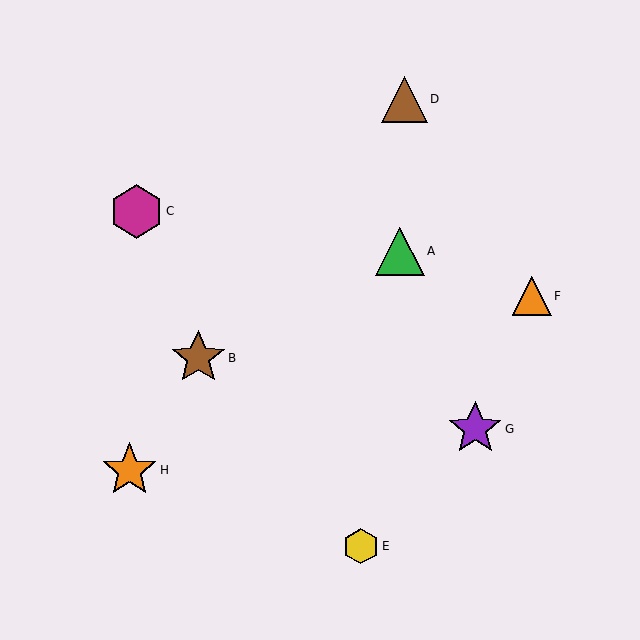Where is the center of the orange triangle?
The center of the orange triangle is at (532, 296).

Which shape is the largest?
The orange star (labeled H) is the largest.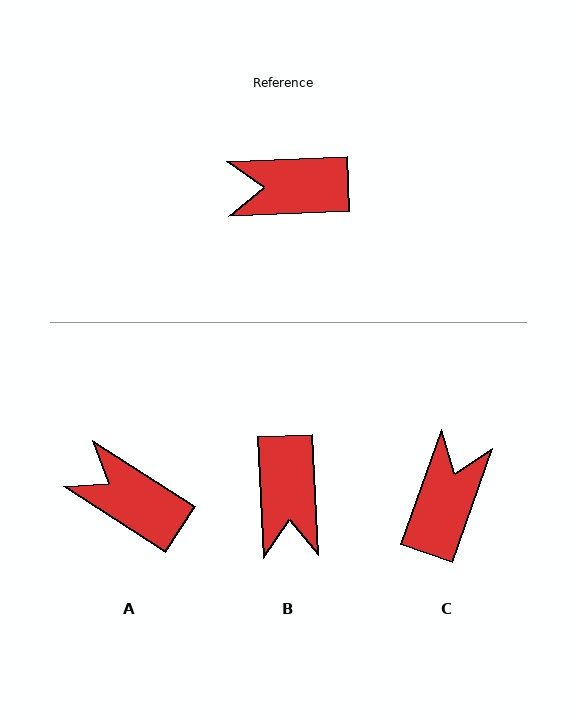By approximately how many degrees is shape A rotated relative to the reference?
Approximately 35 degrees clockwise.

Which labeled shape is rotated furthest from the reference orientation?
C, about 112 degrees away.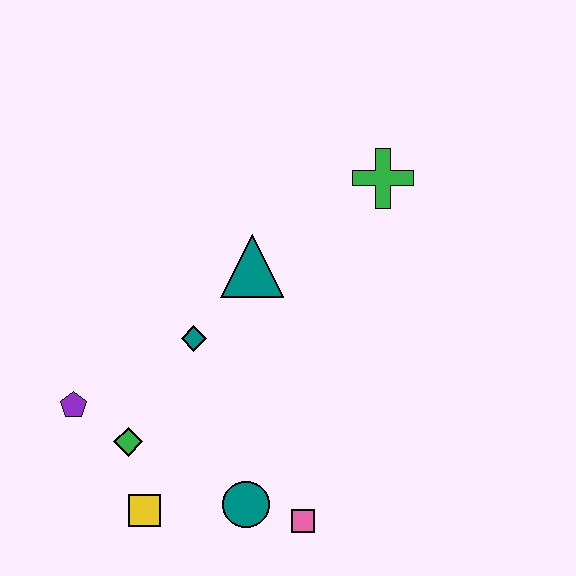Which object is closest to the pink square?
The teal circle is closest to the pink square.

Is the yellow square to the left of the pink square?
Yes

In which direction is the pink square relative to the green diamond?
The pink square is to the right of the green diamond.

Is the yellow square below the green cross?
Yes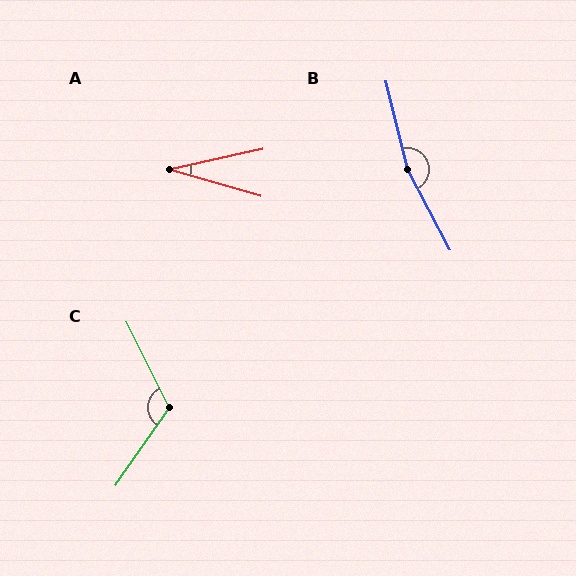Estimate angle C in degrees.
Approximately 119 degrees.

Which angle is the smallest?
A, at approximately 28 degrees.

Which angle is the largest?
B, at approximately 166 degrees.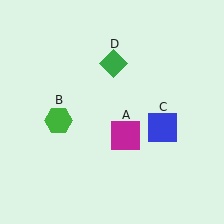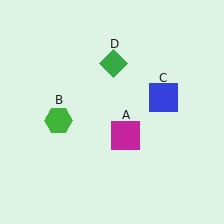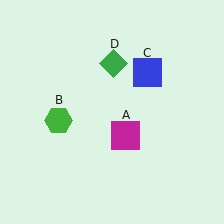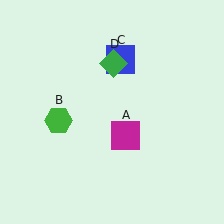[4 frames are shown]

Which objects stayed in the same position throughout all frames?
Magenta square (object A) and green hexagon (object B) and green diamond (object D) remained stationary.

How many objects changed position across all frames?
1 object changed position: blue square (object C).